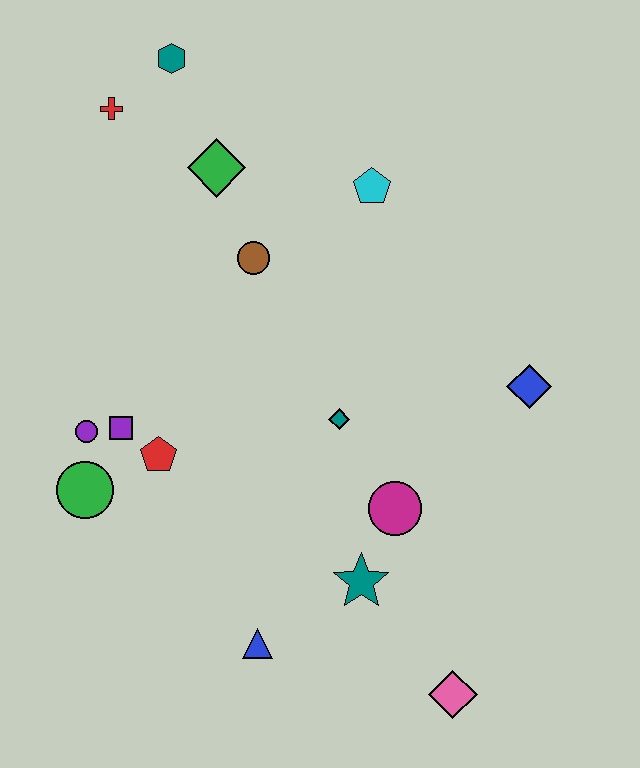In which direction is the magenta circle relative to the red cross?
The magenta circle is below the red cross.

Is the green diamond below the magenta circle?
No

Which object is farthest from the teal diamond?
The teal hexagon is farthest from the teal diamond.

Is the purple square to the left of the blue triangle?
Yes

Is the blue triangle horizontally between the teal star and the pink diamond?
No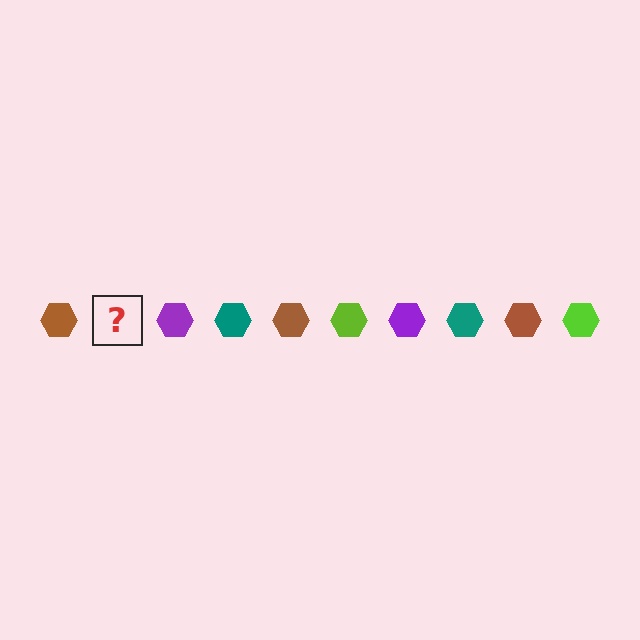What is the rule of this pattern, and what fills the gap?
The rule is that the pattern cycles through brown, lime, purple, teal hexagons. The gap should be filled with a lime hexagon.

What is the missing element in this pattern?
The missing element is a lime hexagon.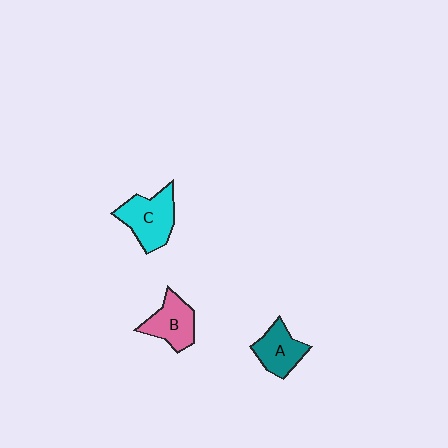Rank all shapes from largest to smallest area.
From largest to smallest: C (cyan), B (pink), A (teal).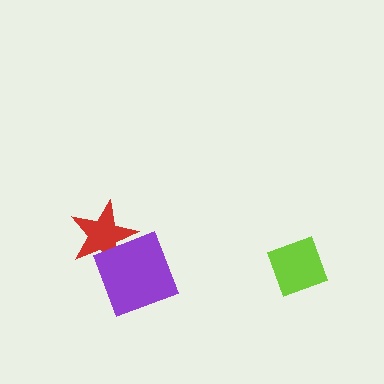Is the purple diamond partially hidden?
No, no other shape covers it.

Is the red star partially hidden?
Yes, it is partially covered by another shape.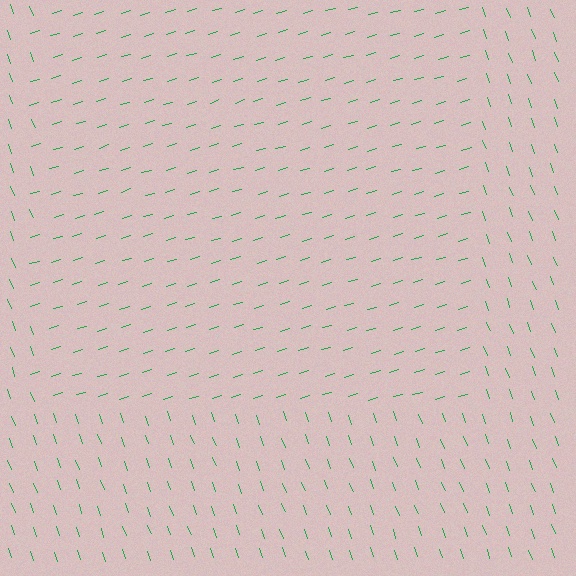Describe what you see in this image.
The image is filled with small green line segments. A rectangle region in the image has lines oriented differently from the surrounding lines, creating a visible texture boundary.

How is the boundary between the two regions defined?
The boundary is defined purely by a change in line orientation (approximately 87 degrees difference). All lines are the same color and thickness.